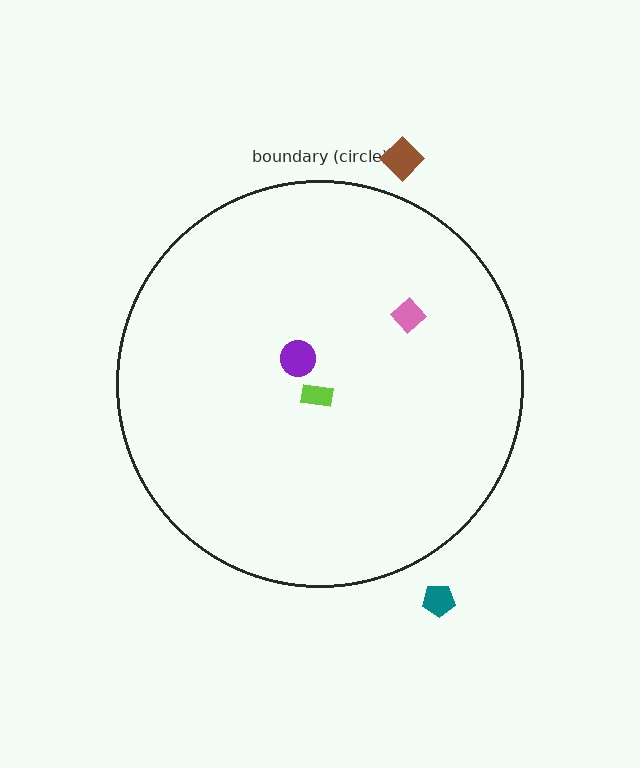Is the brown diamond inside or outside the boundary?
Outside.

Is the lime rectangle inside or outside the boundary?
Inside.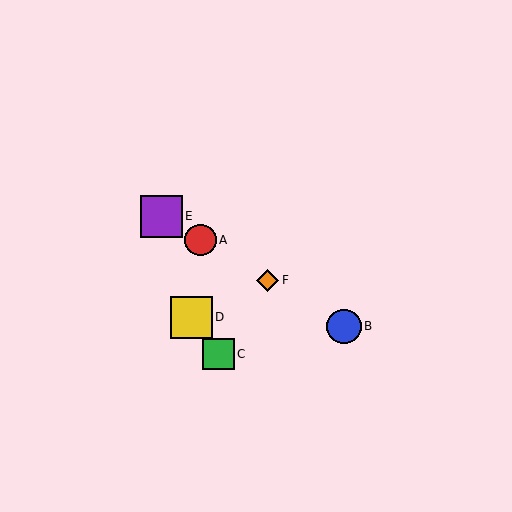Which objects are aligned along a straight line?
Objects A, B, E, F are aligned along a straight line.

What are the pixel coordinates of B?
Object B is at (344, 326).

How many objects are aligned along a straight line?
4 objects (A, B, E, F) are aligned along a straight line.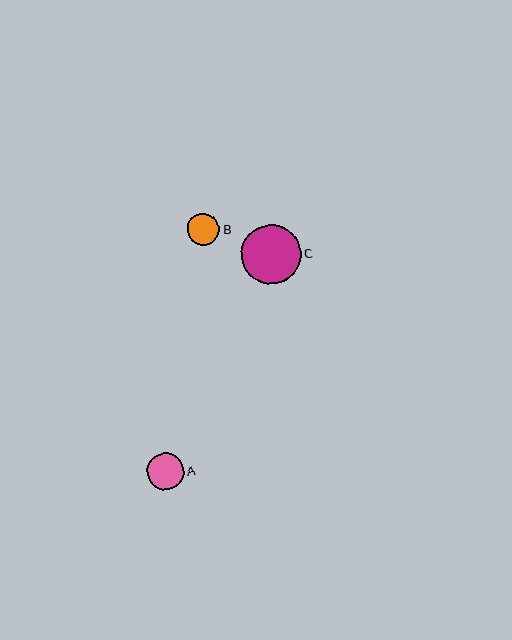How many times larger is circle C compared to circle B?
Circle C is approximately 1.8 times the size of circle B.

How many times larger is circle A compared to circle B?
Circle A is approximately 1.1 times the size of circle B.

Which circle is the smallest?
Circle B is the smallest with a size of approximately 33 pixels.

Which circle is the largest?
Circle C is the largest with a size of approximately 59 pixels.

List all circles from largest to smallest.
From largest to smallest: C, A, B.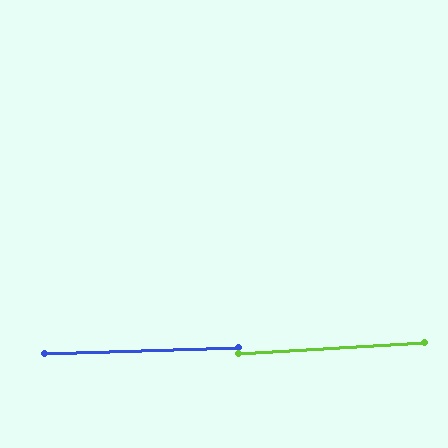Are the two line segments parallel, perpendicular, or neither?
Parallel — their directions differ by only 1.8°.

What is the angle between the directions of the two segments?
Approximately 2 degrees.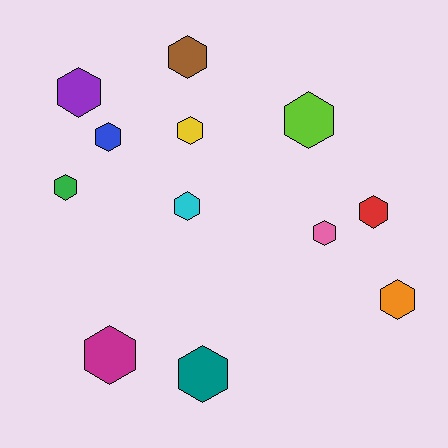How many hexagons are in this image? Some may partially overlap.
There are 12 hexagons.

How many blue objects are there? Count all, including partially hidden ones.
There is 1 blue object.